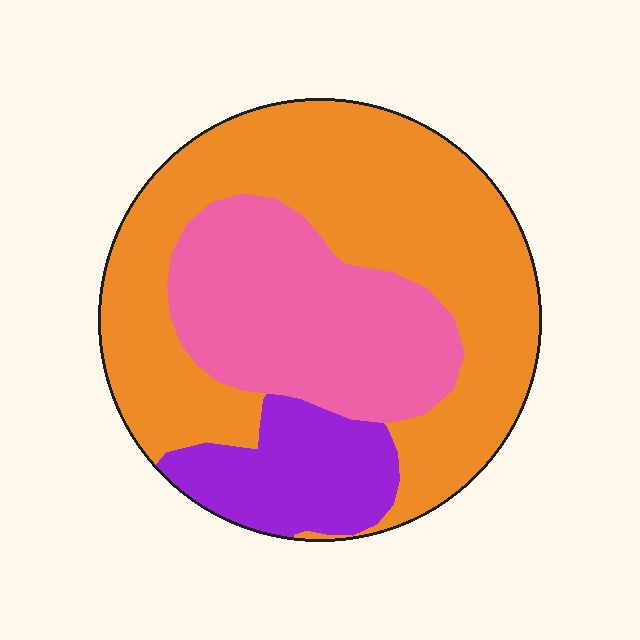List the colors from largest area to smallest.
From largest to smallest: orange, pink, purple.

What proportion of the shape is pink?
Pink covers 29% of the shape.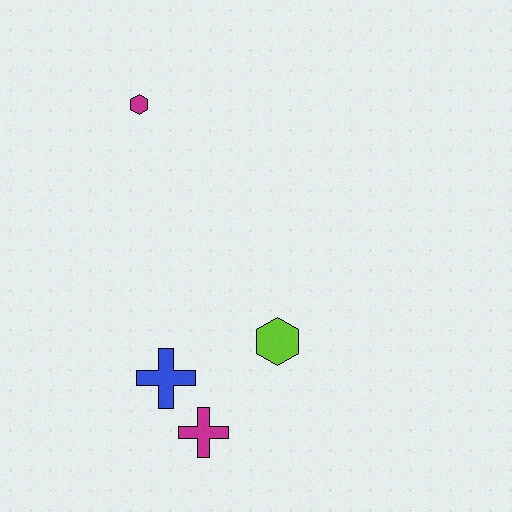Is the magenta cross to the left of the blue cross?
No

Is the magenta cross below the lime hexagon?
Yes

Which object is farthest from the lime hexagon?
The magenta hexagon is farthest from the lime hexagon.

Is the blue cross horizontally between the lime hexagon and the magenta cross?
No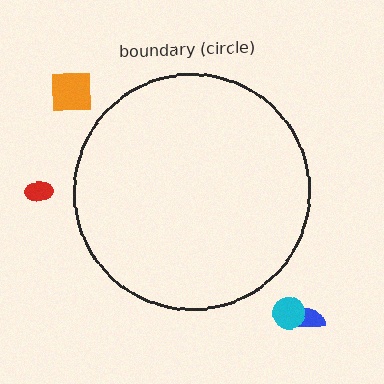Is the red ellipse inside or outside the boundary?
Outside.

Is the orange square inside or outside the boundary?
Outside.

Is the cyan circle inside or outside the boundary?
Outside.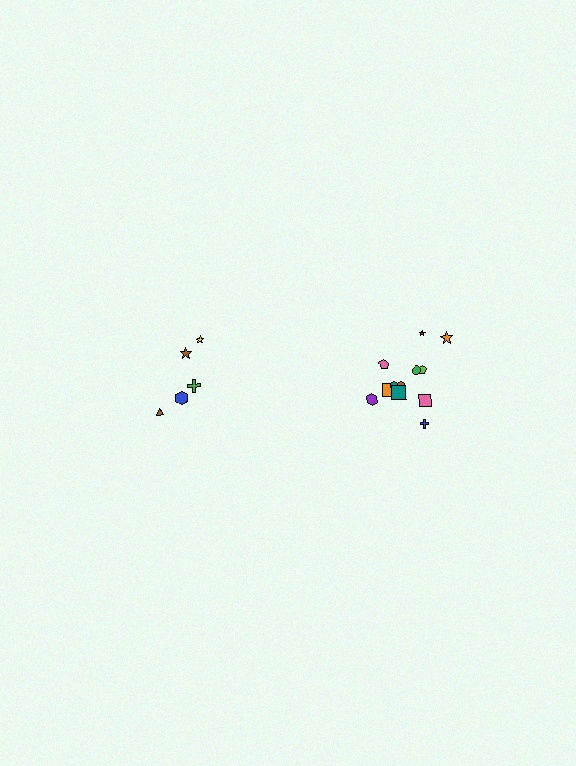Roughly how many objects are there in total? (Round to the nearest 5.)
Roughly 15 objects in total.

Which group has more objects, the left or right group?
The right group.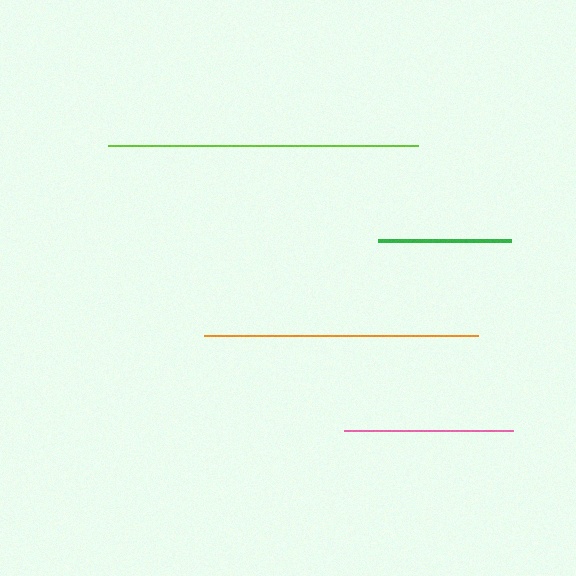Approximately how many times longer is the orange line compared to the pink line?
The orange line is approximately 1.6 times the length of the pink line.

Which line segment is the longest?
The lime line is the longest at approximately 310 pixels.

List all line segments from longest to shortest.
From longest to shortest: lime, orange, pink, green.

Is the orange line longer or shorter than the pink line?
The orange line is longer than the pink line.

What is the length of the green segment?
The green segment is approximately 133 pixels long.